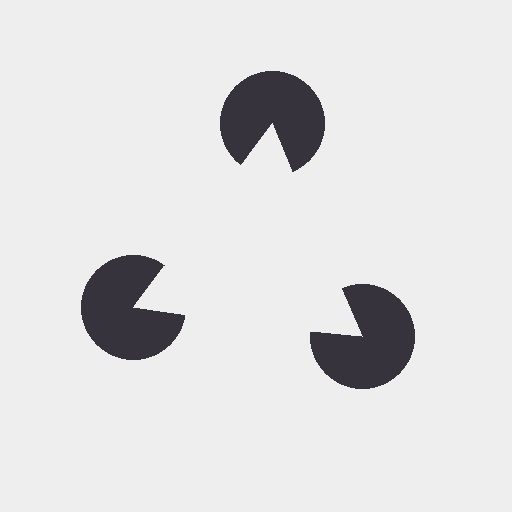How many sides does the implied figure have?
3 sides.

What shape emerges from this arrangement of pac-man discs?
An illusory triangle — its edges are inferred from the aligned wedge cuts in the pac-man discs, not physically drawn.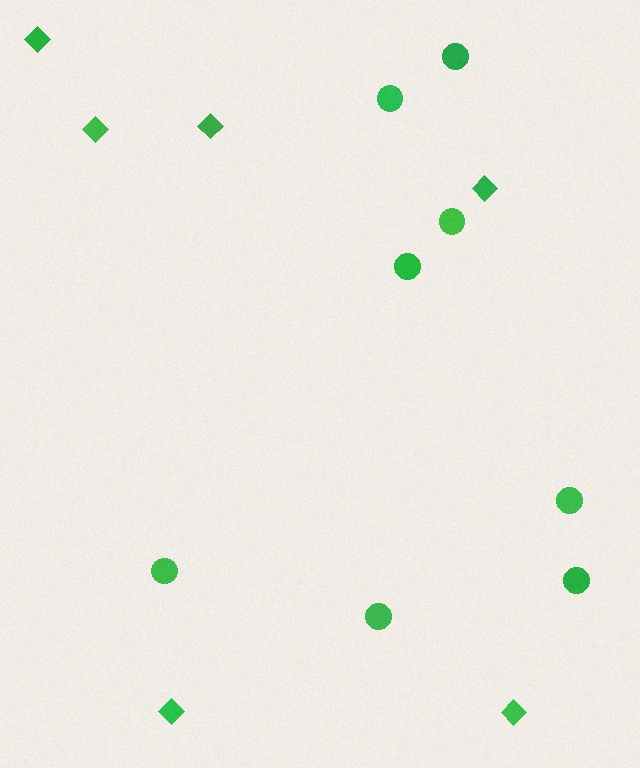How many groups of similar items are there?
There are 2 groups: one group of diamonds (6) and one group of circles (8).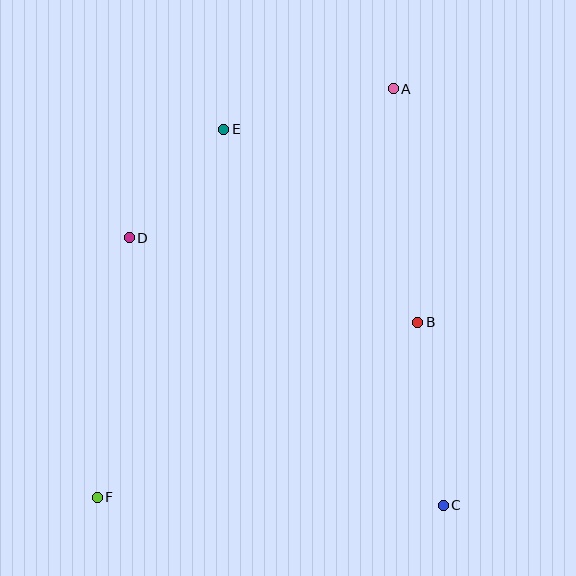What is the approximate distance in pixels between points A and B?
The distance between A and B is approximately 235 pixels.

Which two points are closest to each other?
Points D and E are closest to each other.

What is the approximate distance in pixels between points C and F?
The distance between C and F is approximately 346 pixels.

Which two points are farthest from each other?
Points A and F are farthest from each other.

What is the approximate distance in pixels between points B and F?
The distance between B and F is approximately 365 pixels.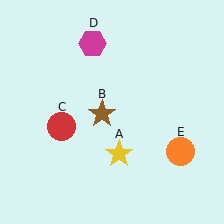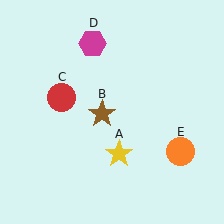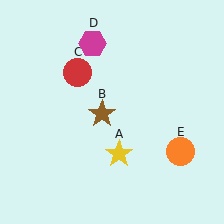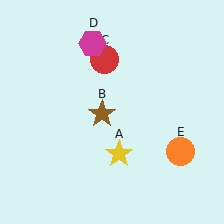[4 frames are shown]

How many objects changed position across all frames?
1 object changed position: red circle (object C).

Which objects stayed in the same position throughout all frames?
Yellow star (object A) and brown star (object B) and magenta hexagon (object D) and orange circle (object E) remained stationary.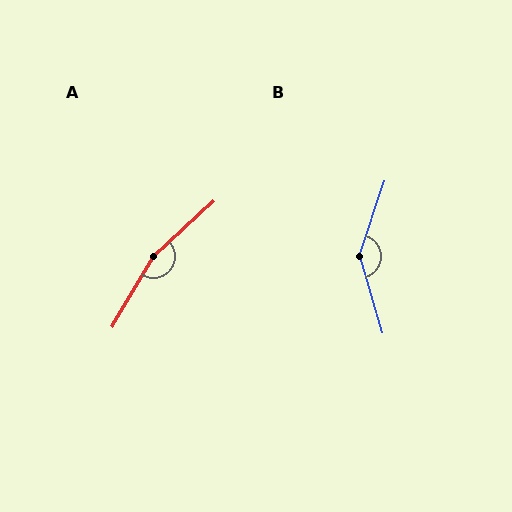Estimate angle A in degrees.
Approximately 163 degrees.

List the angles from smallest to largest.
B (145°), A (163°).